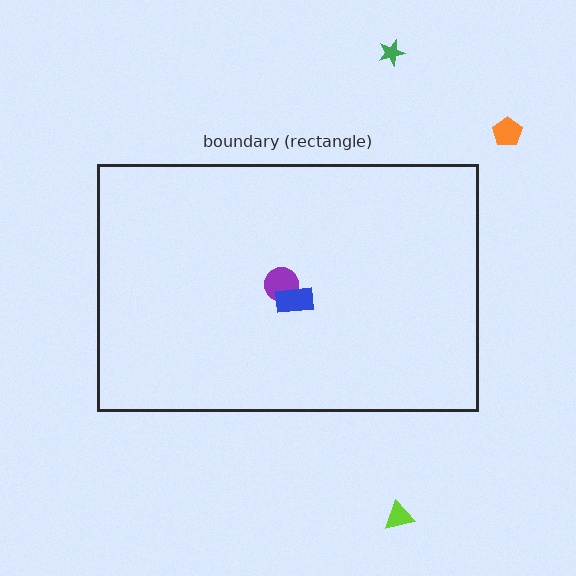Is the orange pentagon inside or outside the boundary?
Outside.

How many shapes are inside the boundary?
2 inside, 3 outside.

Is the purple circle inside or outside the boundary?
Inside.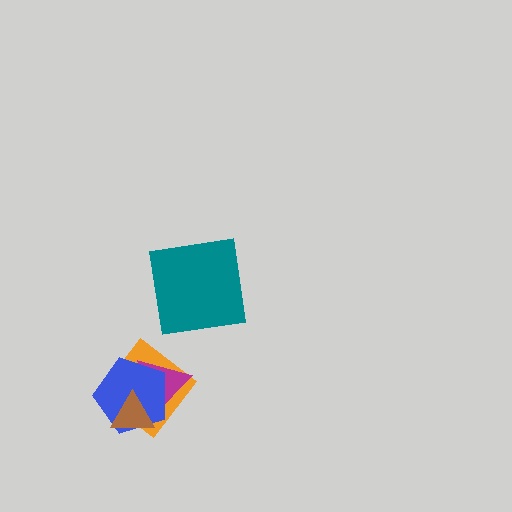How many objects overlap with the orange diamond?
3 objects overlap with the orange diamond.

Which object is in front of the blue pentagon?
The brown triangle is in front of the blue pentagon.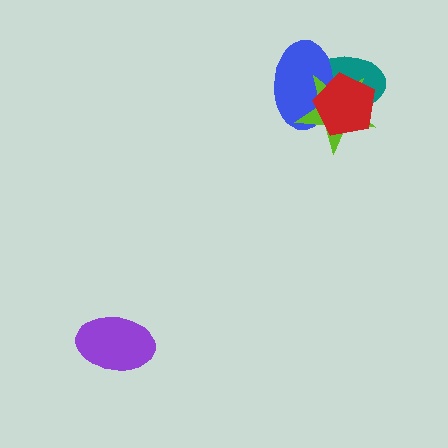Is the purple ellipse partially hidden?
No, no other shape covers it.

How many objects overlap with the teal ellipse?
3 objects overlap with the teal ellipse.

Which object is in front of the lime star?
The red pentagon is in front of the lime star.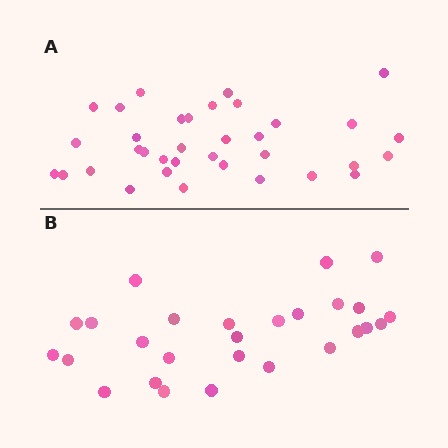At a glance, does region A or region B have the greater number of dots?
Region A (the top region) has more dots.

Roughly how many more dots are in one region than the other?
Region A has roughly 8 or so more dots than region B.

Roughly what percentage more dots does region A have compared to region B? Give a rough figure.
About 30% more.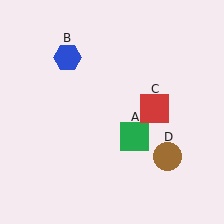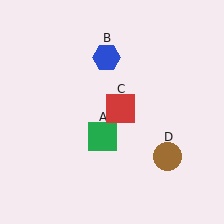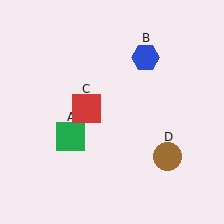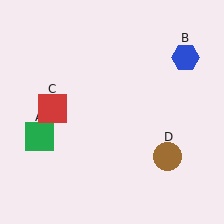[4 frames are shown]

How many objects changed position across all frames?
3 objects changed position: green square (object A), blue hexagon (object B), red square (object C).